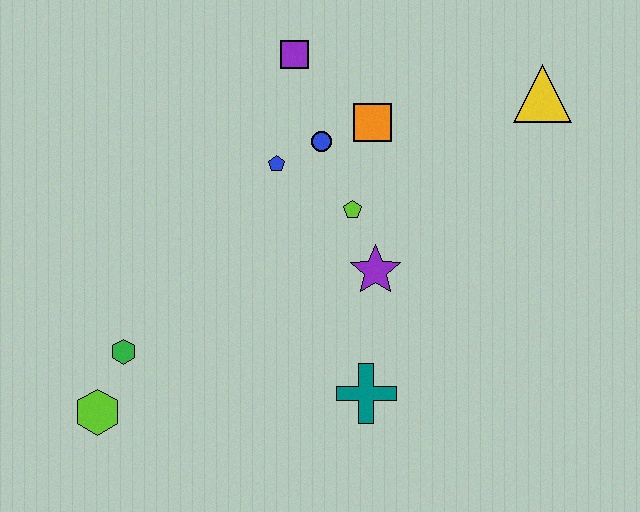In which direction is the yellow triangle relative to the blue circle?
The yellow triangle is to the right of the blue circle.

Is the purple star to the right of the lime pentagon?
Yes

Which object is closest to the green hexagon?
The lime hexagon is closest to the green hexagon.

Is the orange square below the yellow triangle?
Yes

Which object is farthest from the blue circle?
The lime hexagon is farthest from the blue circle.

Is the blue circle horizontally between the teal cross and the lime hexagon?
Yes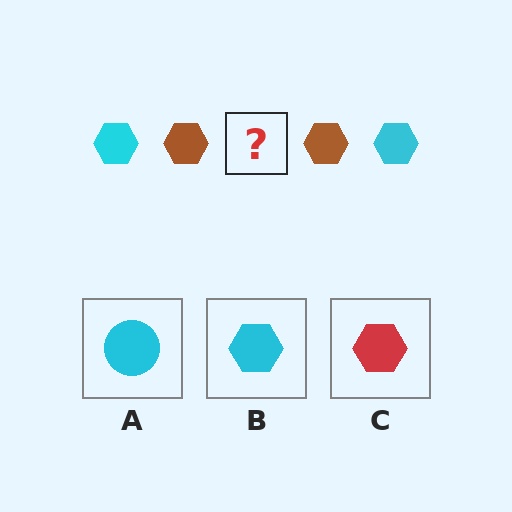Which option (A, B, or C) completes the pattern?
B.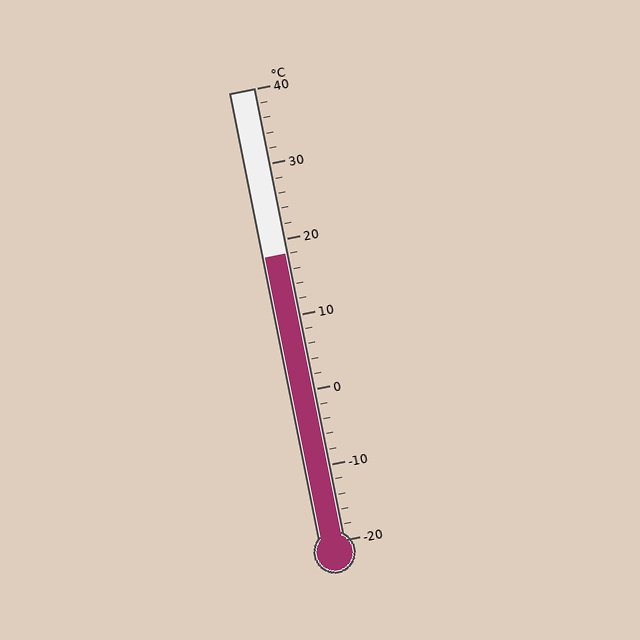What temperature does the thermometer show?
The thermometer shows approximately 18°C.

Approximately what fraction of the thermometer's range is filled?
The thermometer is filled to approximately 65% of its range.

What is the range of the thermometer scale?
The thermometer scale ranges from -20°C to 40°C.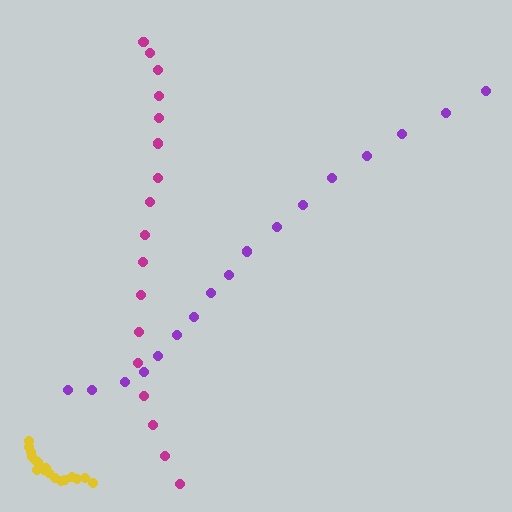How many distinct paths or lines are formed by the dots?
There are 3 distinct paths.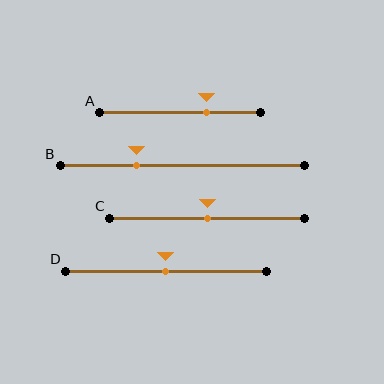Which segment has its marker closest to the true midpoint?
Segment C has its marker closest to the true midpoint.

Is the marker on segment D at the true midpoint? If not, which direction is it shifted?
Yes, the marker on segment D is at the true midpoint.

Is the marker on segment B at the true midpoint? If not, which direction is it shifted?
No, the marker on segment B is shifted to the left by about 19% of the segment length.